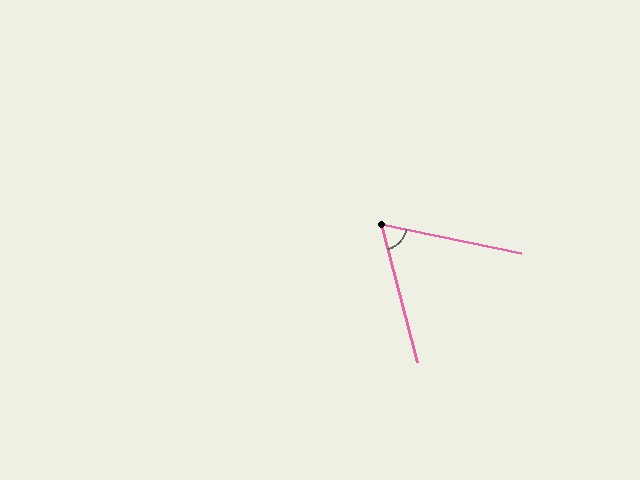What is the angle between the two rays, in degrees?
Approximately 64 degrees.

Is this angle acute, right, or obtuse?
It is acute.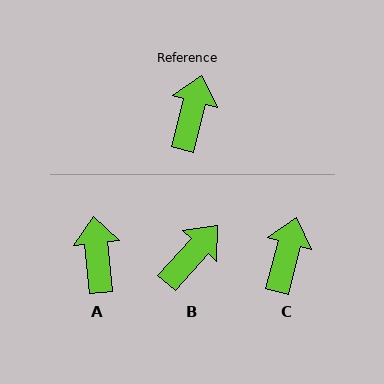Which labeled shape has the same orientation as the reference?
C.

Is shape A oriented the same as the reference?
No, it is off by about 20 degrees.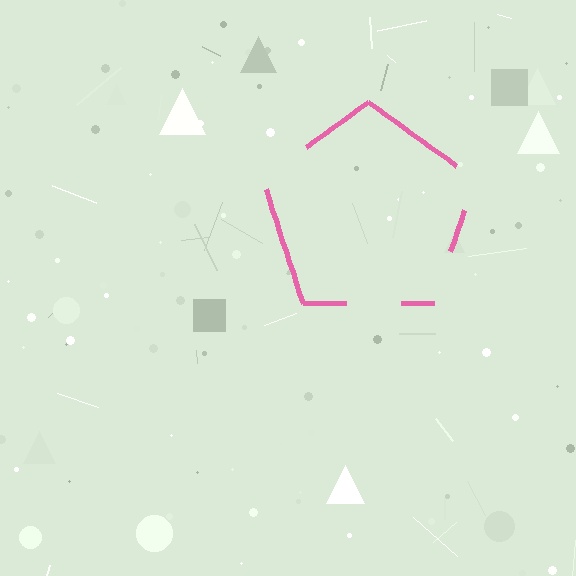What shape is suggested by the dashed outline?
The dashed outline suggests a pentagon.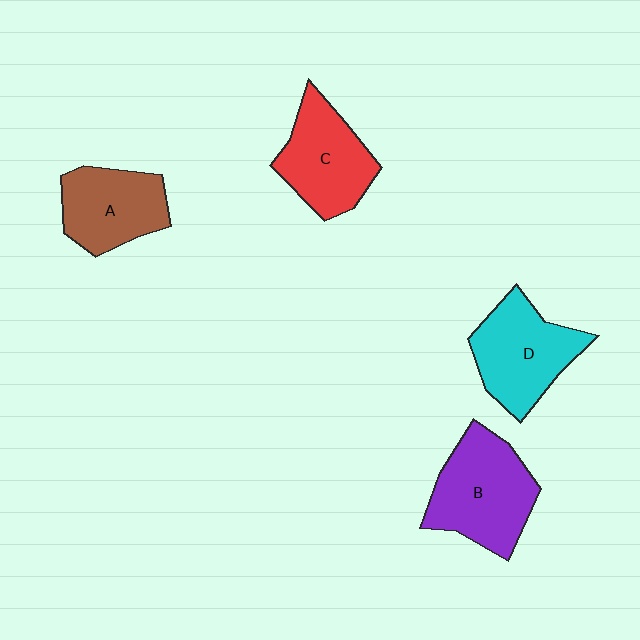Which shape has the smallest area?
Shape A (brown).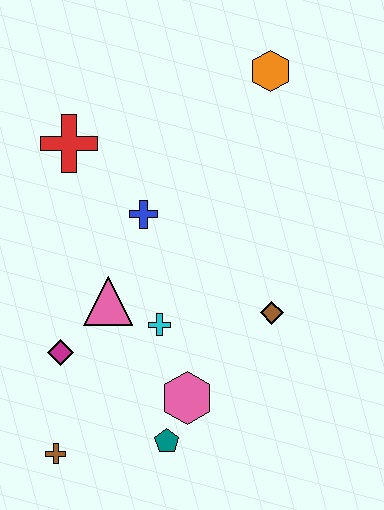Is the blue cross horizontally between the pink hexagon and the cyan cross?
No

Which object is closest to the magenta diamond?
The pink triangle is closest to the magenta diamond.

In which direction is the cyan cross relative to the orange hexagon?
The cyan cross is below the orange hexagon.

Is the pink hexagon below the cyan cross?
Yes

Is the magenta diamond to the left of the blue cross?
Yes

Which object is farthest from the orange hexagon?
The brown cross is farthest from the orange hexagon.